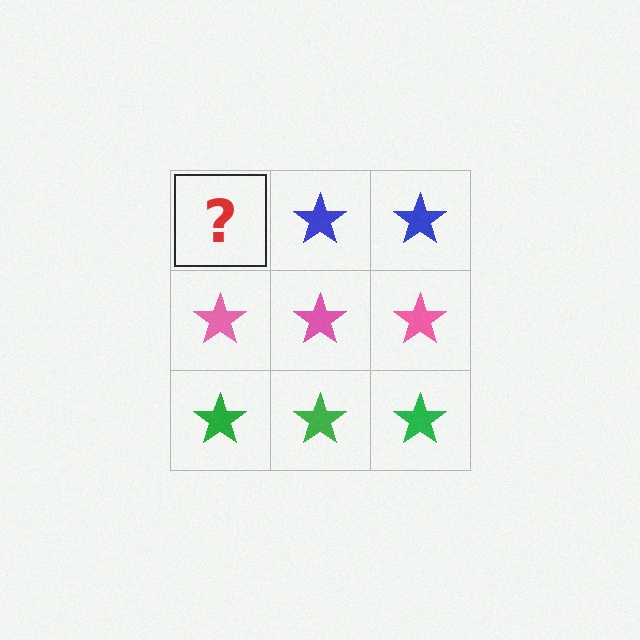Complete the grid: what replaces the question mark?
The question mark should be replaced with a blue star.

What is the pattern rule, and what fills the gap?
The rule is that each row has a consistent color. The gap should be filled with a blue star.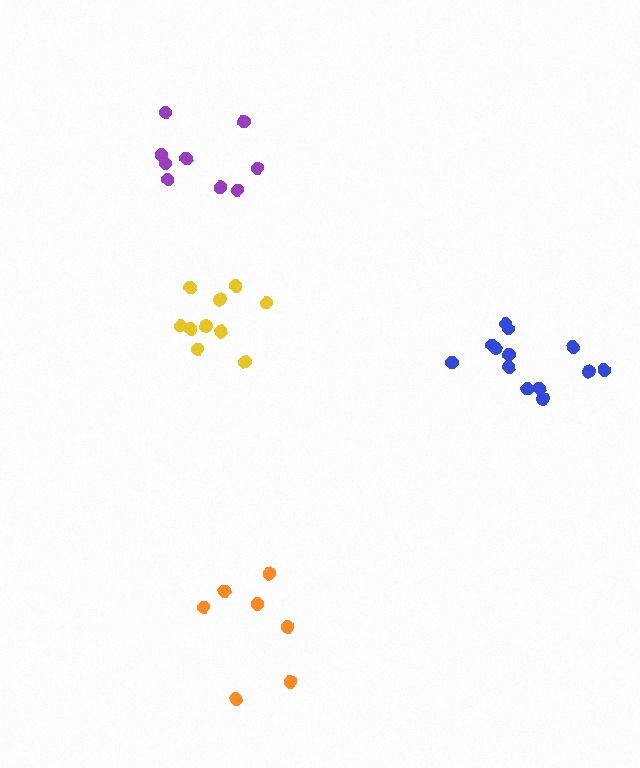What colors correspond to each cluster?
The clusters are colored: blue, purple, orange, yellow.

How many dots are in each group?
Group 1: 13 dots, Group 2: 9 dots, Group 3: 7 dots, Group 4: 10 dots (39 total).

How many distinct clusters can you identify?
There are 4 distinct clusters.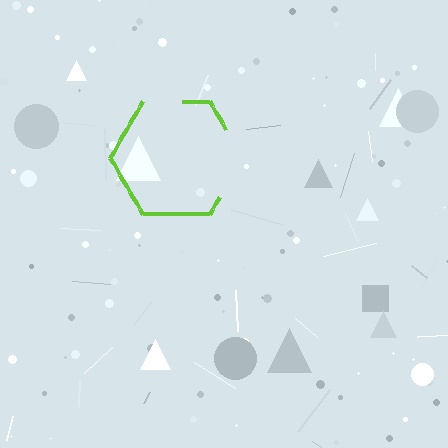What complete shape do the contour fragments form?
The contour fragments form a hexagon.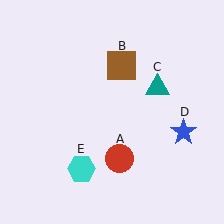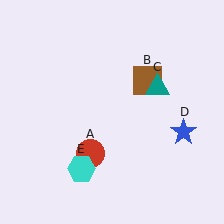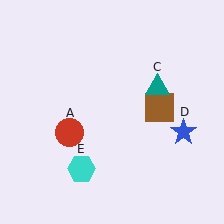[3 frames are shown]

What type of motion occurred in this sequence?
The red circle (object A), brown square (object B) rotated clockwise around the center of the scene.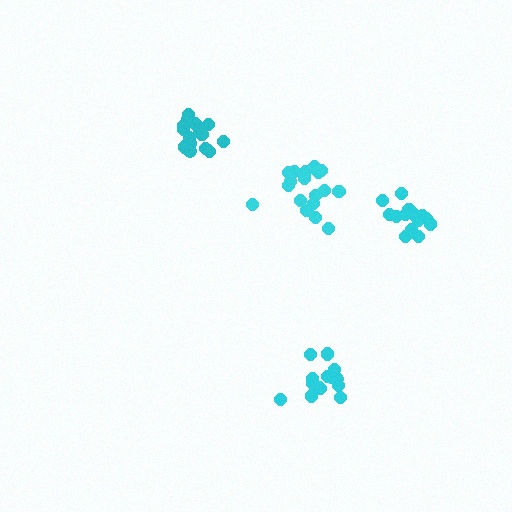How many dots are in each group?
Group 1: 14 dots, Group 2: 17 dots, Group 3: 14 dots, Group 4: 19 dots (64 total).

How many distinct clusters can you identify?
There are 4 distinct clusters.